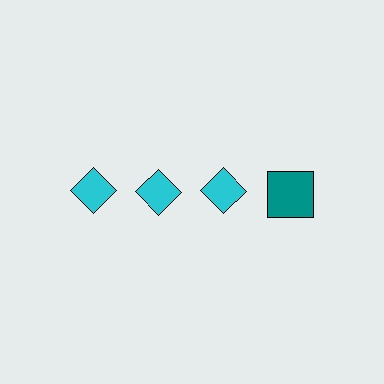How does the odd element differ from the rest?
It differs in both color (teal instead of cyan) and shape (square instead of diamond).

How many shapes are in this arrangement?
There are 4 shapes arranged in a grid pattern.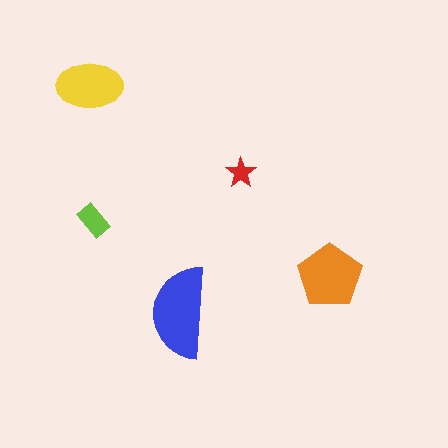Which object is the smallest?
The red star.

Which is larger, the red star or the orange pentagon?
The orange pentagon.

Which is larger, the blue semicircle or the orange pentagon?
The blue semicircle.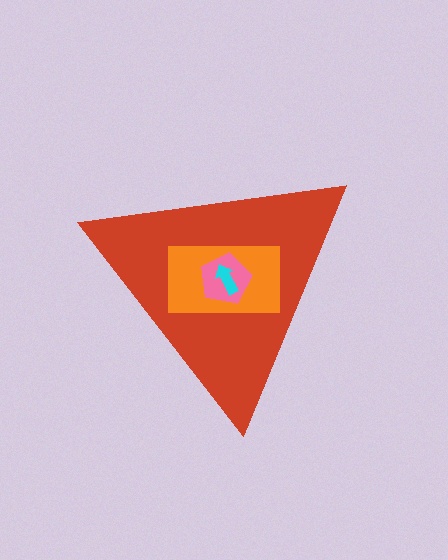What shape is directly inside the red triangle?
The orange rectangle.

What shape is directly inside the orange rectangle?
The pink pentagon.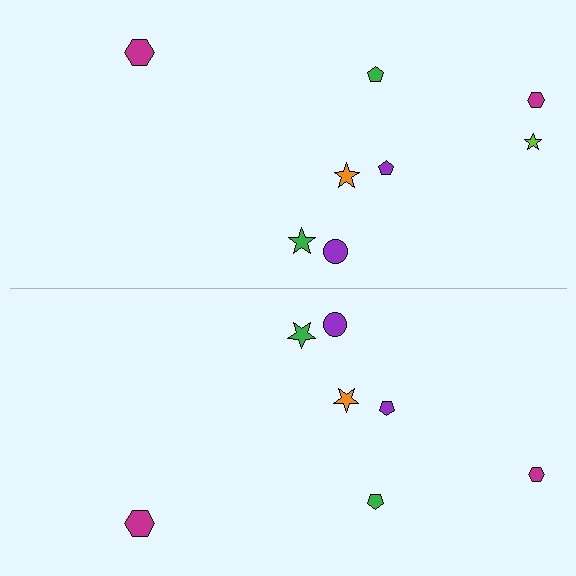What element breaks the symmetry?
A lime star is missing from the bottom side.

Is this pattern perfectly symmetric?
No, the pattern is not perfectly symmetric. A lime star is missing from the bottom side.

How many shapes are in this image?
There are 15 shapes in this image.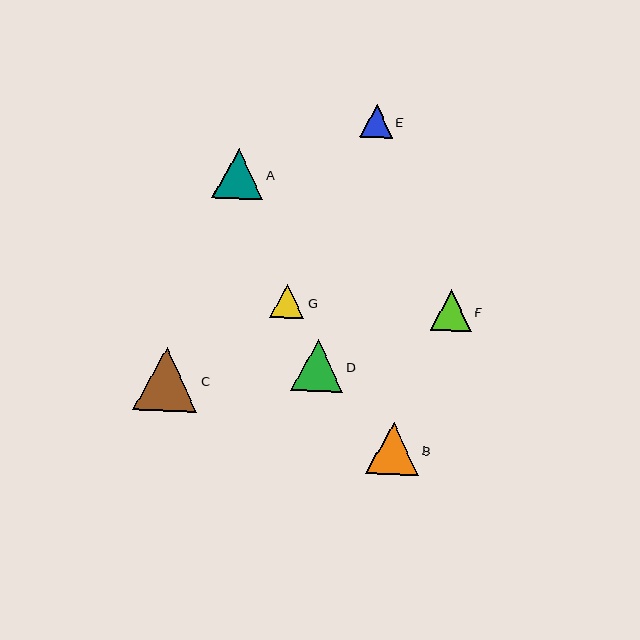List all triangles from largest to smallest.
From largest to smallest: C, B, D, A, F, G, E.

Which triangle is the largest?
Triangle C is the largest with a size of approximately 64 pixels.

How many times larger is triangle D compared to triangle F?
Triangle D is approximately 1.3 times the size of triangle F.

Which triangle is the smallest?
Triangle E is the smallest with a size of approximately 33 pixels.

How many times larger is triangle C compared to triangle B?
Triangle C is approximately 1.2 times the size of triangle B.